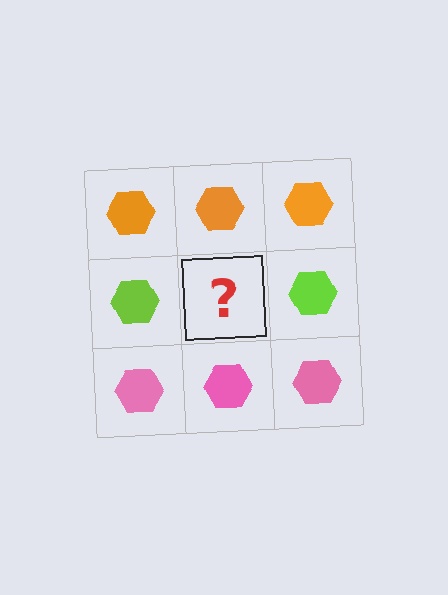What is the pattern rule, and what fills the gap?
The rule is that each row has a consistent color. The gap should be filled with a lime hexagon.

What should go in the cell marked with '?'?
The missing cell should contain a lime hexagon.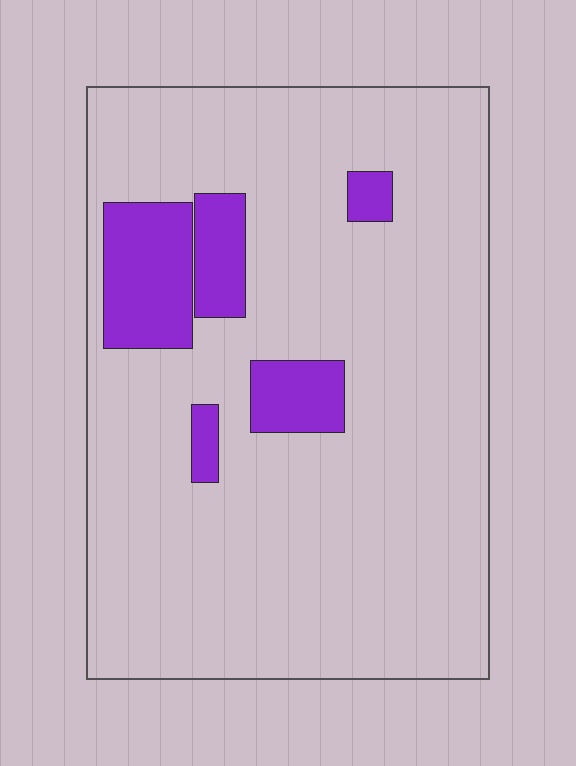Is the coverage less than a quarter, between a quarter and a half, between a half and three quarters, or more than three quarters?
Less than a quarter.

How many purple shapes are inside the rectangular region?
5.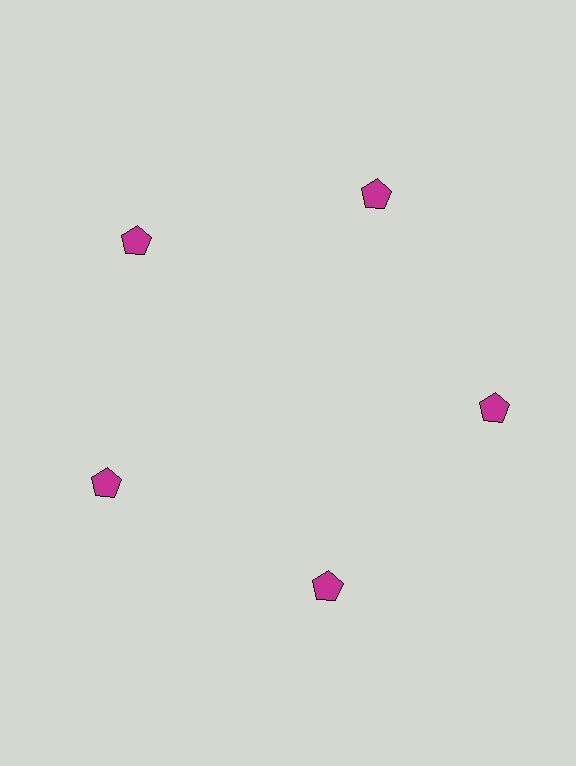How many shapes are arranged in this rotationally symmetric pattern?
There are 5 shapes, arranged in 5 groups of 1.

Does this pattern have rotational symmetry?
Yes, this pattern has 5-fold rotational symmetry. It looks the same after rotating 72 degrees around the center.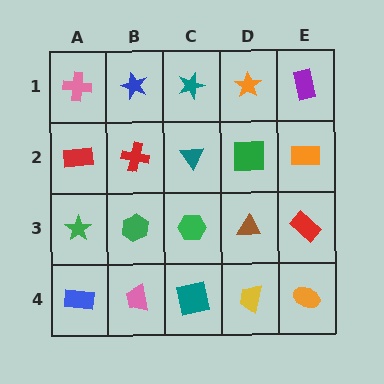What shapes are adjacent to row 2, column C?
A teal star (row 1, column C), a green hexagon (row 3, column C), a red cross (row 2, column B), a green square (row 2, column D).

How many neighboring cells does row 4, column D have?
3.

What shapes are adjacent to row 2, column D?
An orange star (row 1, column D), a brown triangle (row 3, column D), a teal triangle (row 2, column C), an orange rectangle (row 2, column E).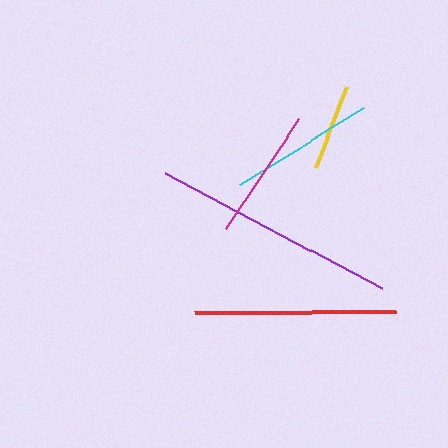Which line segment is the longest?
The purple line is the longest at approximately 247 pixels.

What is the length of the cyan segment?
The cyan segment is approximately 146 pixels long.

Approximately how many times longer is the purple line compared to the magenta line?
The purple line is approximately 1.9 times the length of the magenta line.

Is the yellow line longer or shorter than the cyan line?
The cyan line is longer than the yellow line.